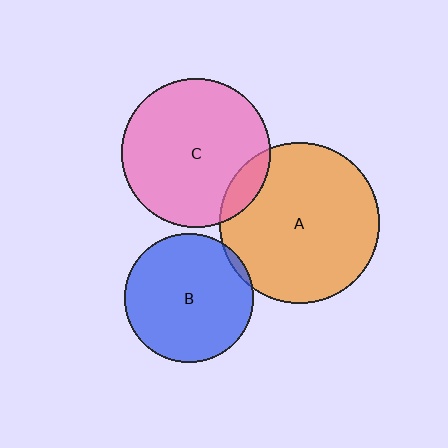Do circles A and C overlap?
Yes.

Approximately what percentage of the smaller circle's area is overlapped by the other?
Approximately 10%.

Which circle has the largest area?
Circle A (orange).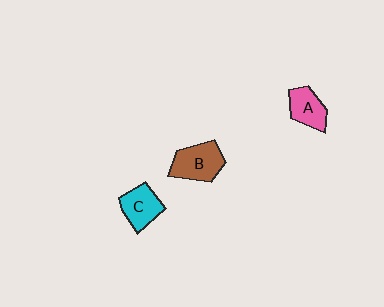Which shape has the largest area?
Shape B (brown).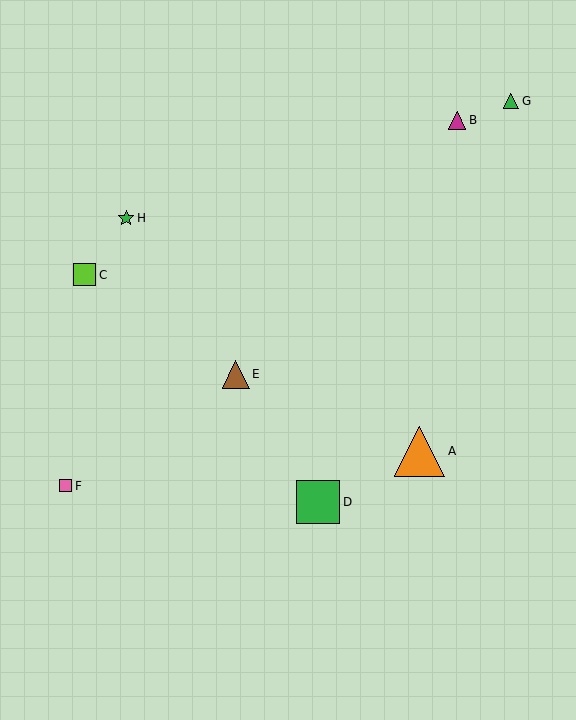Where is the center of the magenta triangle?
The center of the magenta triangle is at (457, 120).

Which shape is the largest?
The orange triangle (labeled A) is the largest.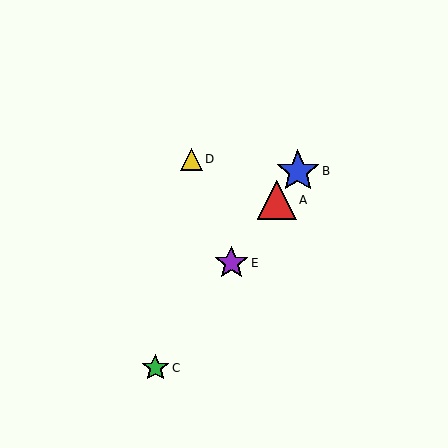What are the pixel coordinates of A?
Object A is at (277, 200).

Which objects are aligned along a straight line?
Objects A, B, C, E are aligned along a straight line.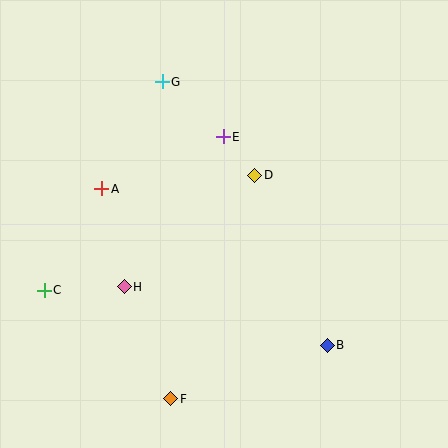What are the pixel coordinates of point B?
Point B is at (327, 345).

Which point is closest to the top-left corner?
Point G is closest to the top-left corner.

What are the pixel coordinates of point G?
Point G is at (163, 82).